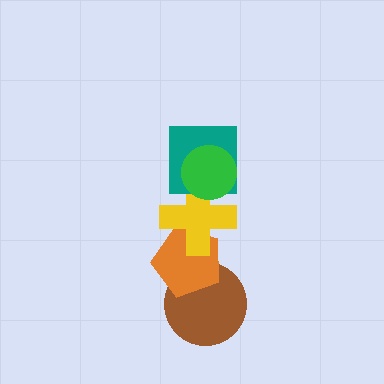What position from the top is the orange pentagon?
The orange pentagon is 4th from the top.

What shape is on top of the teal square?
The green circle is on top of the teal square.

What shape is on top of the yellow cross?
The teal square is on top of the yellow cross.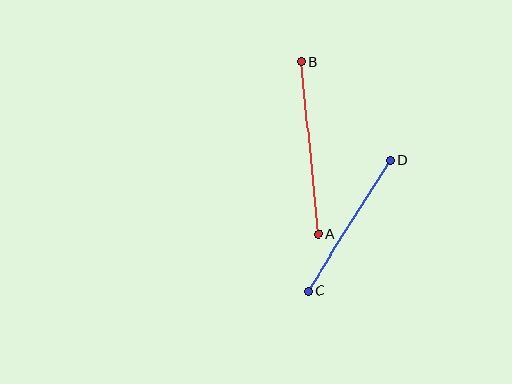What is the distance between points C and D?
The distance is approximately 155 pixels.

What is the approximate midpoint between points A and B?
The midpoint is at approximately (310, 148) pixels.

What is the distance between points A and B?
The distance is approximately 174 pixels.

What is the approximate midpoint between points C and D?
The midpoint is at approximately (349, 226) pixels.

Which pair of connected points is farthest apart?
Points A and B are farthest apart.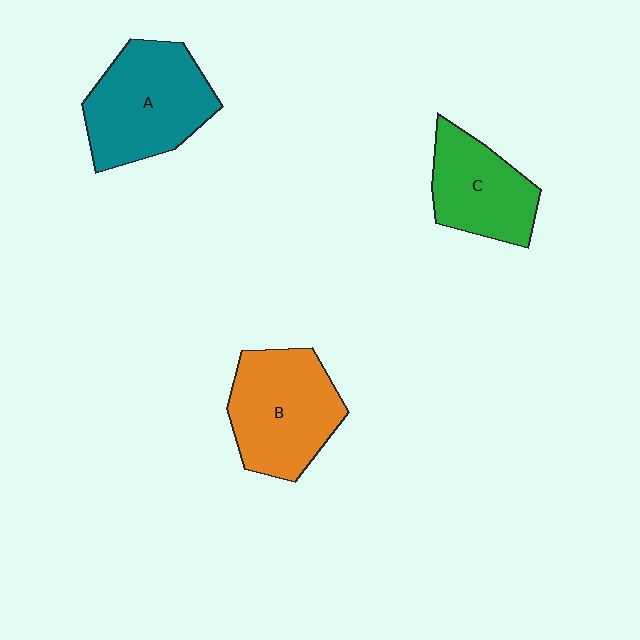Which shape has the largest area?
Shape A (teal).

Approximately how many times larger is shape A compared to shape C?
Approximately 1.3 times.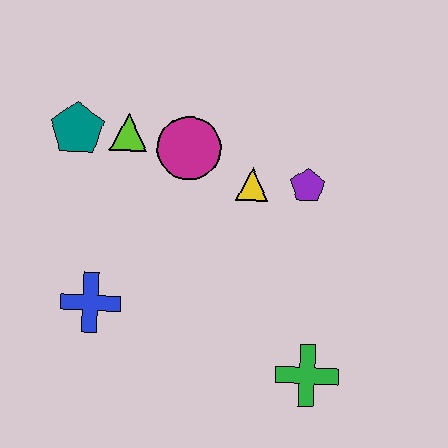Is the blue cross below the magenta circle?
Yes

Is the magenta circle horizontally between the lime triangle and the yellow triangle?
Yes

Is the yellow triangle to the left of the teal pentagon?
No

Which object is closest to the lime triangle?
The teal pentagon is closest to the lime triangle.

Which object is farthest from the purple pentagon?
The blue cross is farthest from the purple pentagon.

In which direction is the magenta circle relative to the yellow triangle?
The magenta circle is to the left of the yellow triangle.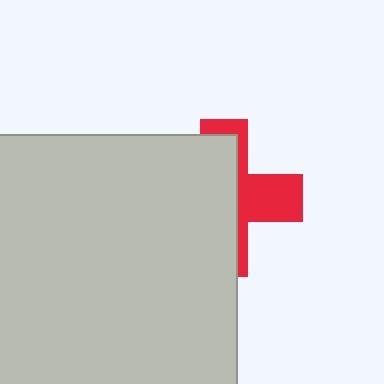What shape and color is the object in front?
The object in front is a light gray rectangle.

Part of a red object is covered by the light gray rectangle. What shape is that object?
It is a cross.